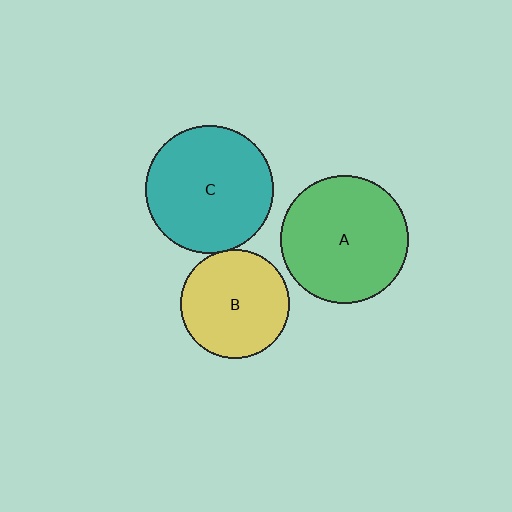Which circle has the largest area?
Circle C (teal).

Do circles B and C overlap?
Yes.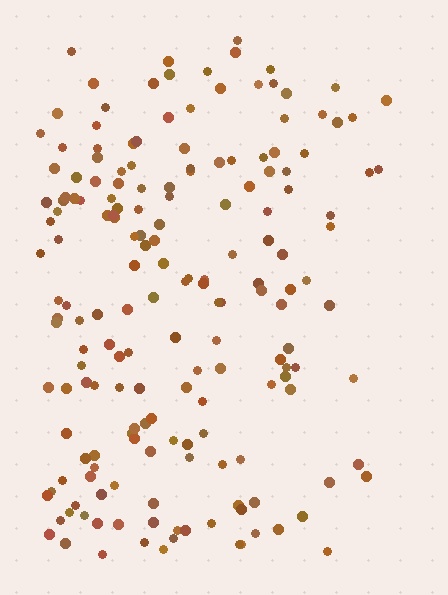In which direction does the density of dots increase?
From right to left, with the left side densest.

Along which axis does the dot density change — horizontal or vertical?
Horizontal.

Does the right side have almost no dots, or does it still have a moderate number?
Still a moderate number, just noticeably fewer than the left.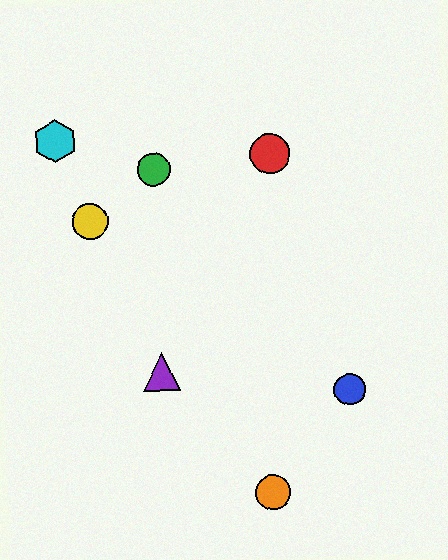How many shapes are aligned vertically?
2 shapes (the green circle, the purple triangle) are aligned vertically.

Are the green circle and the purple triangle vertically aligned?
Yes, both are at x≈154.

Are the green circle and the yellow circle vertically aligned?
No, the green circle is at x≈154 and the yellow circle is at x≈90.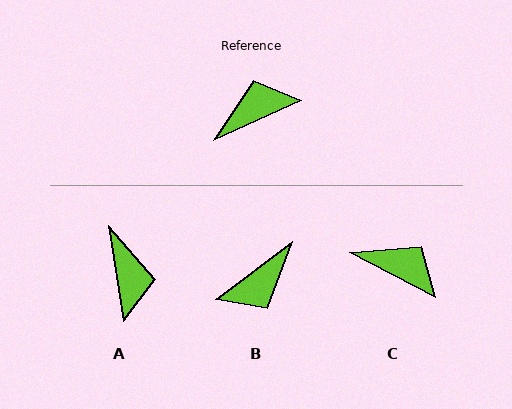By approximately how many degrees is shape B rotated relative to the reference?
Approximately 167 degrees clockwise.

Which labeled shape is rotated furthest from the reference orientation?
B, about 167 degrees away.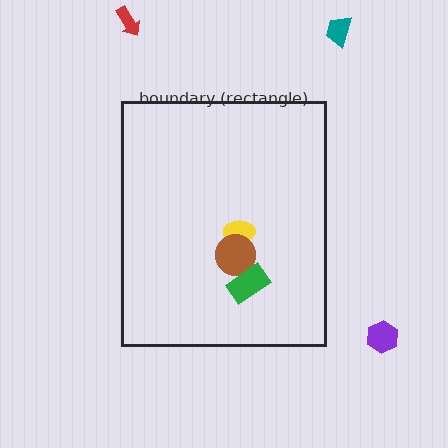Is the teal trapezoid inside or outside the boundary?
Outside.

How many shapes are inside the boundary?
3 inside, 3 outside.